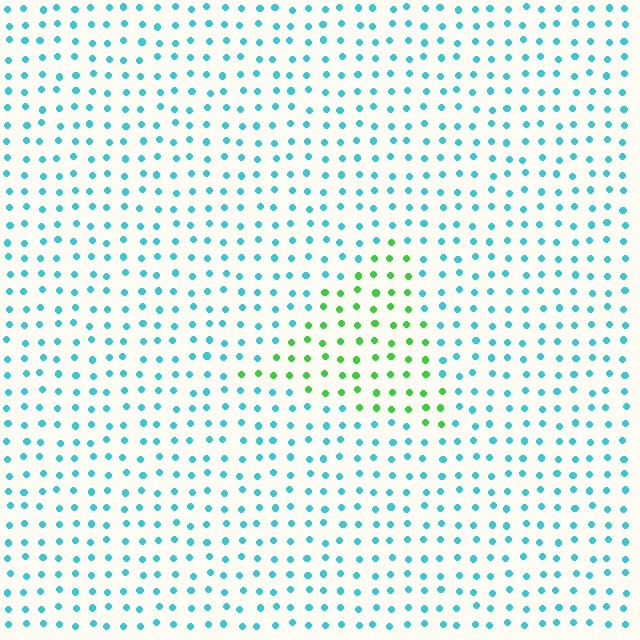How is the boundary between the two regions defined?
The boundary is defined purely by a slight shift in hue (about 60 degrees). Spacing, size, and orientation are identical on both sides.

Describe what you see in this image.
The image is filled with small cyan elements in a uniform arrangement. A triangle-shaped region is visible where the elements are tinted to a slightly different hue, forming a subtle color boundary.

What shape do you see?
I see a triangle.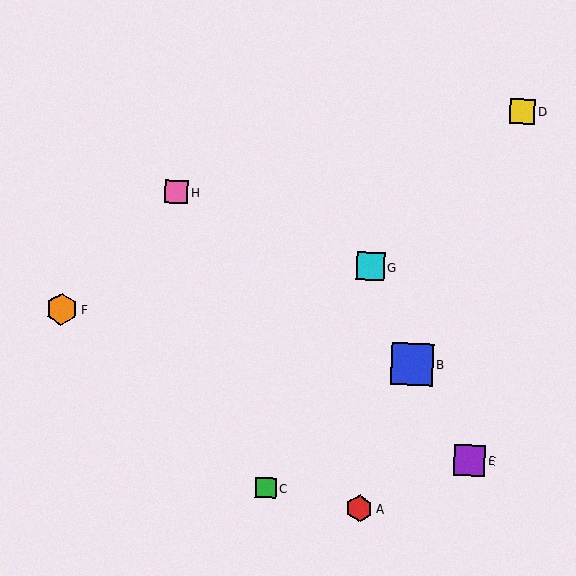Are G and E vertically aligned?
No, G is at x≈370 and E is at x≈470.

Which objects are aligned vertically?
Objects A, G are aligned vertically.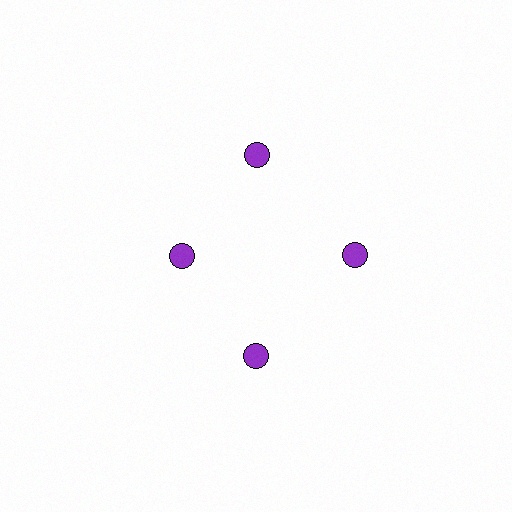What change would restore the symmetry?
The symmetry would be restored by moving it outward, back onto the ring so that all 4 circles sit at equal angles and equal distance from the center.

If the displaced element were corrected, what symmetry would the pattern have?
It would have 4-fold rotational symmetry — the pattern would map onto itself every 90 degrees.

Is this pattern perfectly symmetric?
No. The 4 purple circles are arranged in a ring, but one element near the 9 o'clock position is pulled inward toward the center, breaking the 4-fold rotational symmetry.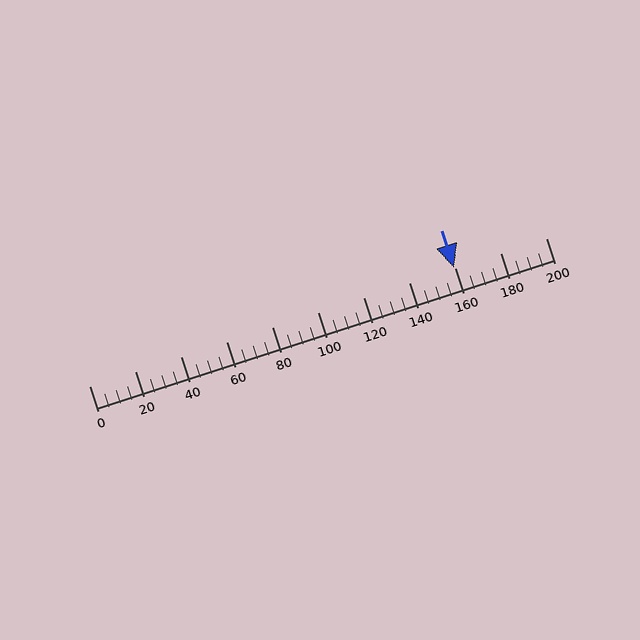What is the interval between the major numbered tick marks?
The major tick marks are spaced 20 units apart.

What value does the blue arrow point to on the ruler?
The blue arrow points to approximately 160.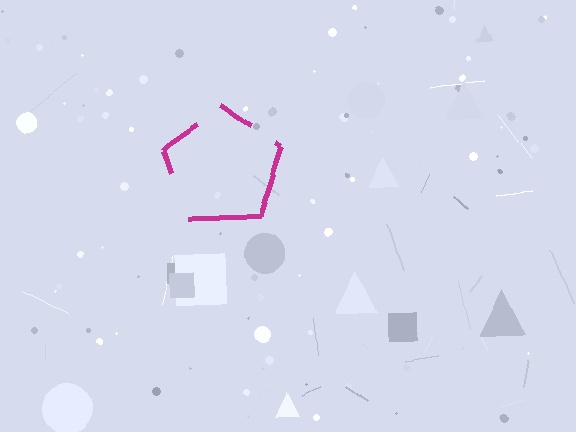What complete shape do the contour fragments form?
The contour fragments form a pentagon.